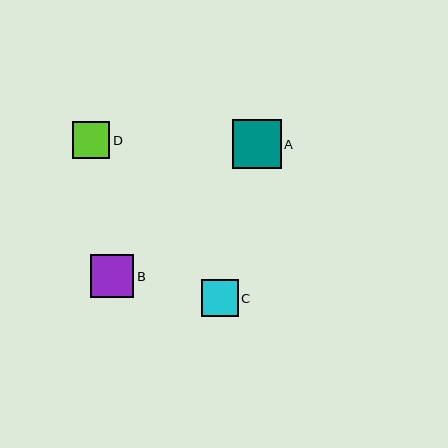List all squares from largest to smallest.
From largest to smallest: A, B, D, C.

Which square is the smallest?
Square C is the smallest with a size of approximately 37 pixels.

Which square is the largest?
Square A is the largest with a size of approximately 49 pixels.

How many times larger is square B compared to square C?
Square B is approximately 1.2 times the size of square C.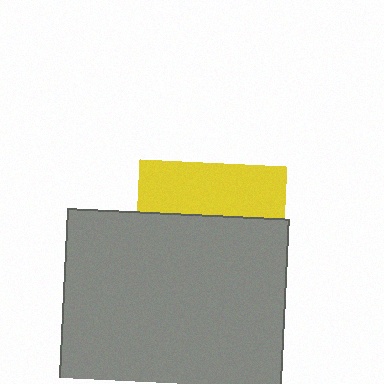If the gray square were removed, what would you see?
You would see the complete yellow square.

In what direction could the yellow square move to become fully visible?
The yellow square could move up. That would shift it out from behind the gray square entirely.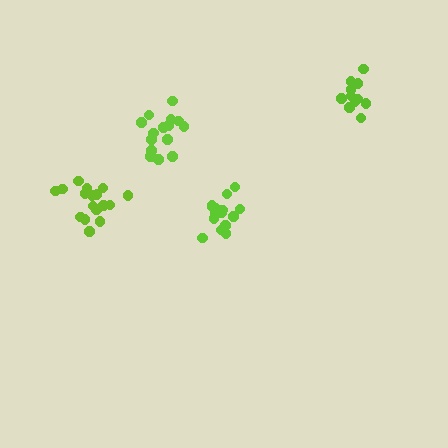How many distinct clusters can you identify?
There are 4 distinct clusters.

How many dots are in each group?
Group 1: 15 dots, Group 2: 11 dots, Group 3: 17 dots, Group 4: 17 dots (60 total).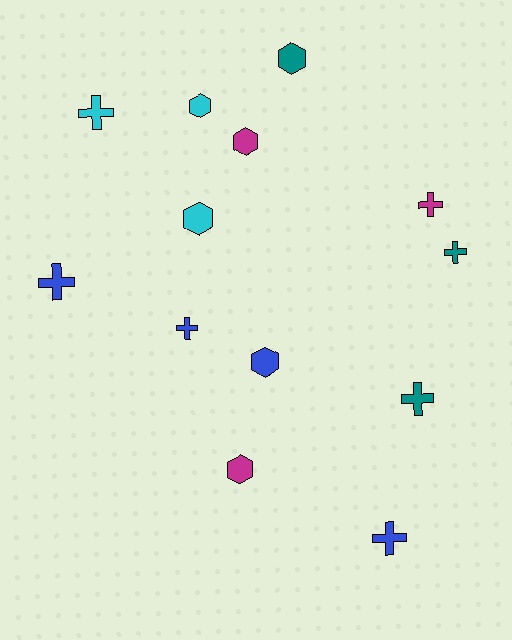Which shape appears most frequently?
Cross, with 7 objects.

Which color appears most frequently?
Blue, with 4 objects.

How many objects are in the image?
There are 13 objects.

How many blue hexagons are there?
There is 1 blue hexagon.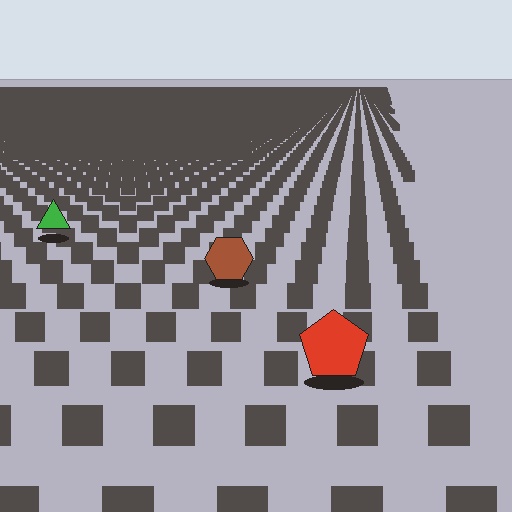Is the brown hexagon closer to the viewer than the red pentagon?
No. The red pentagon is closer — you can tell from the texture gradient: the ground texture is coarser near it.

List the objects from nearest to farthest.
From nearest to farthest: the red pentagon, the brown hexagon, the green triangle.